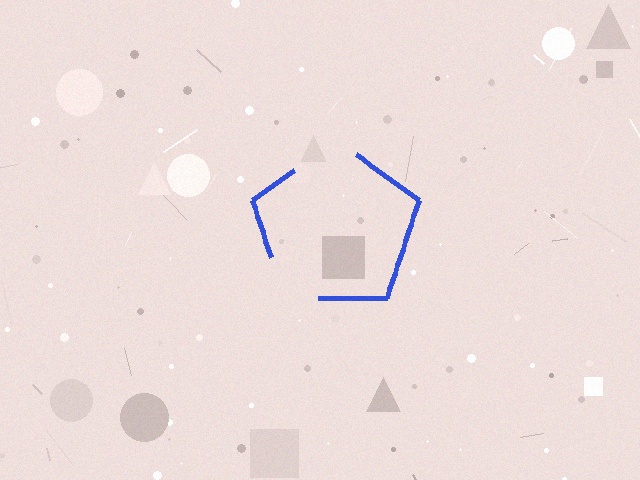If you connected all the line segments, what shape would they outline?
They would outline a pentagon.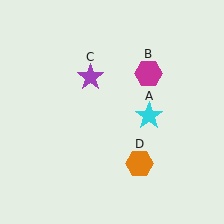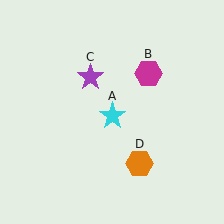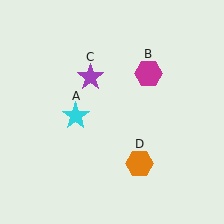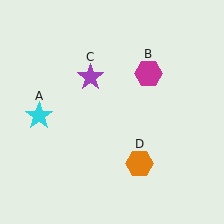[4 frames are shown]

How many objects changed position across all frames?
1 object changed position: cyan star (object A).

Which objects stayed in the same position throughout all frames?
Magenta hexagon (object B) and purple star (object C) and orange hexagon (object D) remained stationary.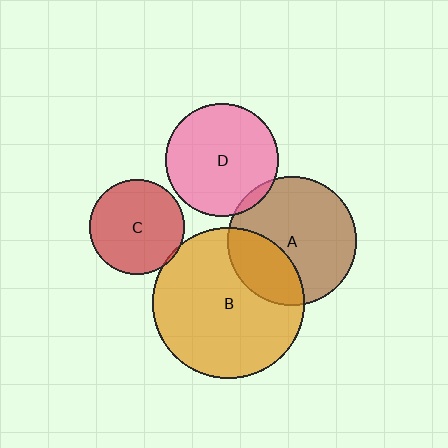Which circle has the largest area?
Circle B (orange).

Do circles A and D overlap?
Yes.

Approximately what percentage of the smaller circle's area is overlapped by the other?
Approximately 5%.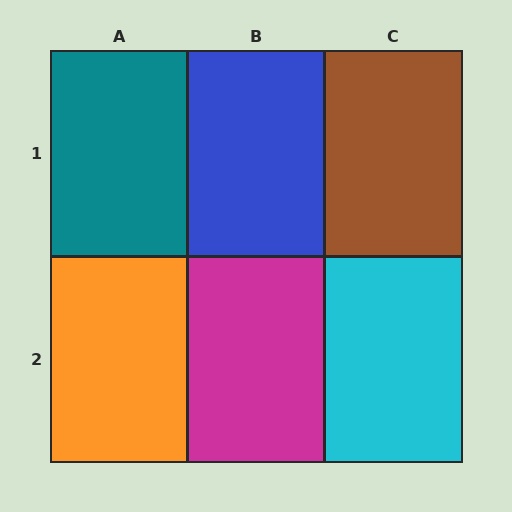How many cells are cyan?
1 cell is cyan.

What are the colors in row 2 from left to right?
Orange, magenta, cyan.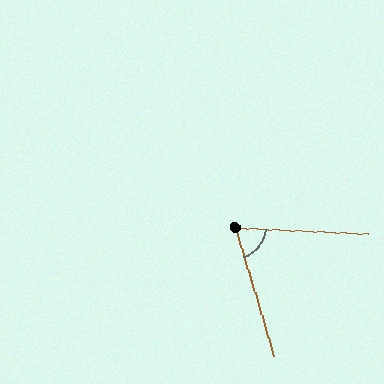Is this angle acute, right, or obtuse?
It is acute.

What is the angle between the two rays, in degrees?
Approximately 71 degrees.